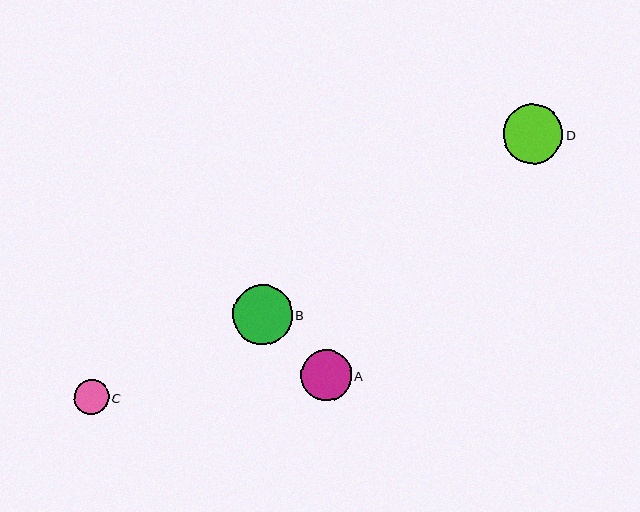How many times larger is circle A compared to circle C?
Circle A is approximately 1.5 times the size of circle C.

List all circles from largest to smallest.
From largest to smallest: B, D, A, C.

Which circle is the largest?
Circle B is the largest with a size of approximately 60 pixels.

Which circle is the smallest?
Circle C is the smallest with a size of approximately 35 pixels.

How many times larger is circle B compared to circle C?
Circle B is approximately 1.7 times the size of circle C.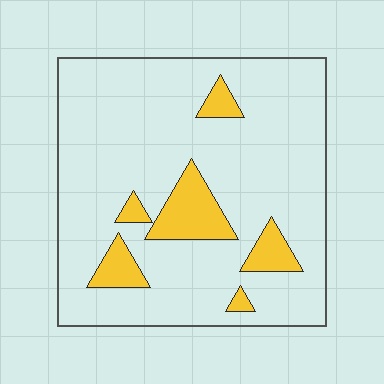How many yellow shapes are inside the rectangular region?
6.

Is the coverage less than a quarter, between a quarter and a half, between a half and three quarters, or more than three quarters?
Less than a quarter.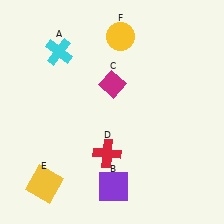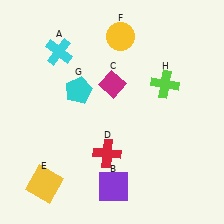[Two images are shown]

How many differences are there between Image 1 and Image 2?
There are 2 differences between the two images.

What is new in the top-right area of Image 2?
A lime cross (H) was added in the top-right area of Image 2.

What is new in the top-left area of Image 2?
A cyan pentagon (G) was added in the top-left area of Image 2.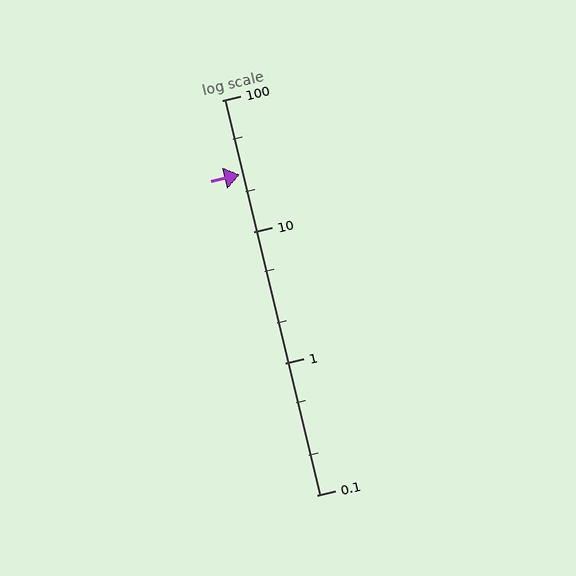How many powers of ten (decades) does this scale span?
The scale spans 3 decades, from 0.1 to 100.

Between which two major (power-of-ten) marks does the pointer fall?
The pointer is between 10 and 100.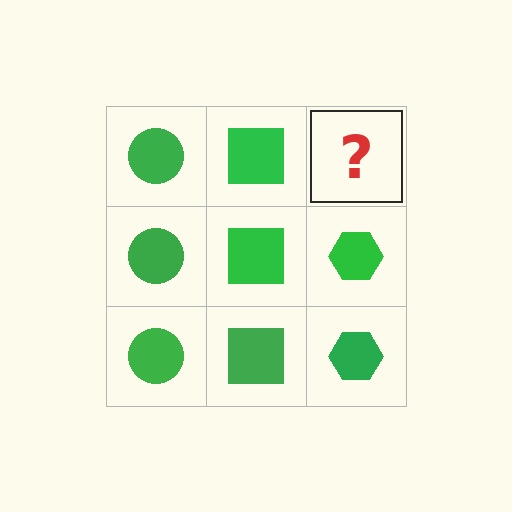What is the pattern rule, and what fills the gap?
The rule is that each column has a consistent shape. The gap should be filled with a green hexagon.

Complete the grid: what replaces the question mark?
The question mark should be replaced with a green hexagon.